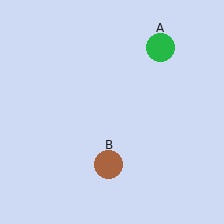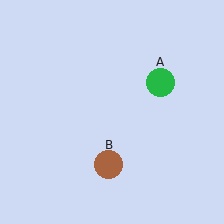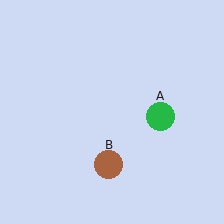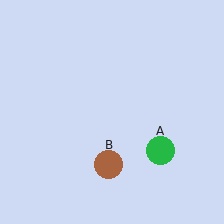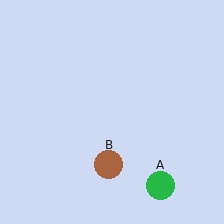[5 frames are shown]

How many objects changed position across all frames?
1 object changed position: green circle (object A).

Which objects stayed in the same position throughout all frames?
Brown circle (object B) remained stationary.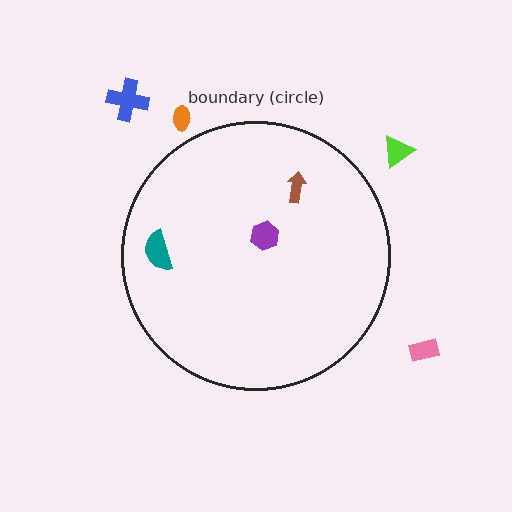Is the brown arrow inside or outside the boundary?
Inside.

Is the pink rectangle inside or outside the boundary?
Outside.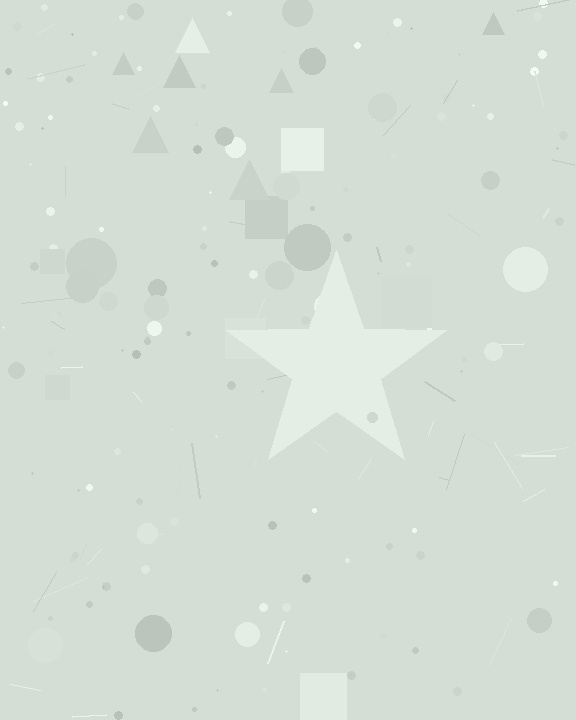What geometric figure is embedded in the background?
A star is embedded in the background.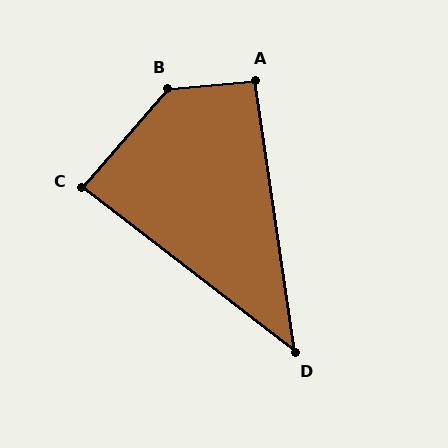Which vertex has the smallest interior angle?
D, at approximately 44 degrees.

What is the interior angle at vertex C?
Approximately 87 degrees (approximately right).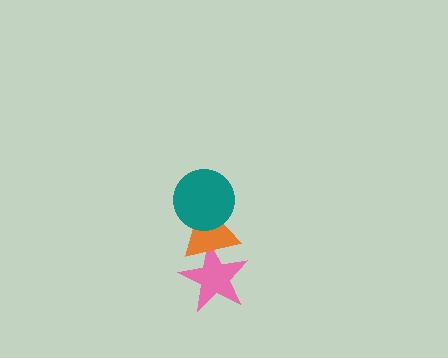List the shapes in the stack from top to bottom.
From top to bottom: the teal circle, the orange triangle, the pink star.